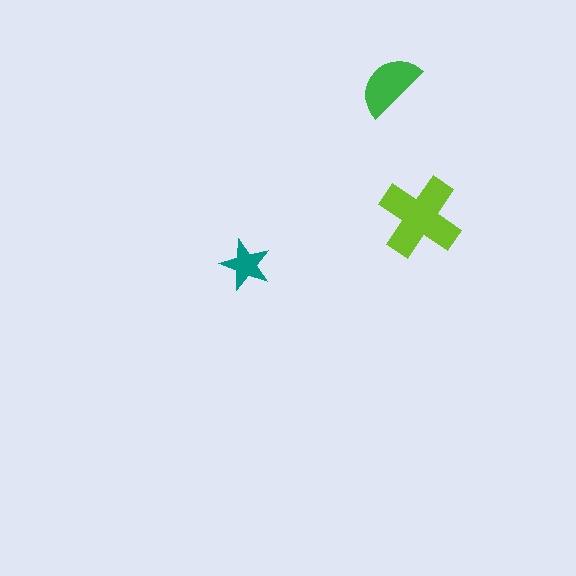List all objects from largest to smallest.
The lime cross, the green semicircle, the teal star.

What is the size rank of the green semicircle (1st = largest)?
2nd.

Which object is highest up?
The green semicircle is topmost.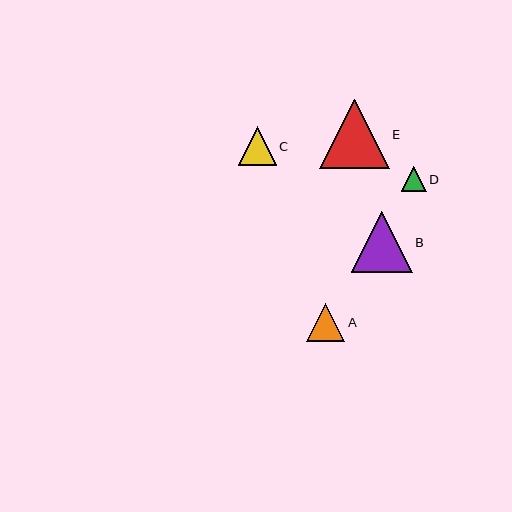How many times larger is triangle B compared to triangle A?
Triangle B is approximately 1.6 times the size of triangle A.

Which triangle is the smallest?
Triangle D is the smallest with a size of approximately 25 pixels.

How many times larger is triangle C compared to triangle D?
Triangle C is approximately 1.5 times the size of triangle D.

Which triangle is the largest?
Triangle E is the largest with a size of approximately 70 pixels.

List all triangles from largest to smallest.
From largest to smallest: E, B, A, C, D.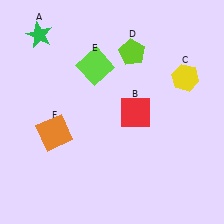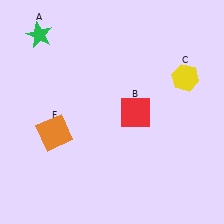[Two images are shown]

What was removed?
The lime square (E), the lime pentagon (D) were removed in Image 2.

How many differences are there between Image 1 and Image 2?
There are 2 differences between the two images.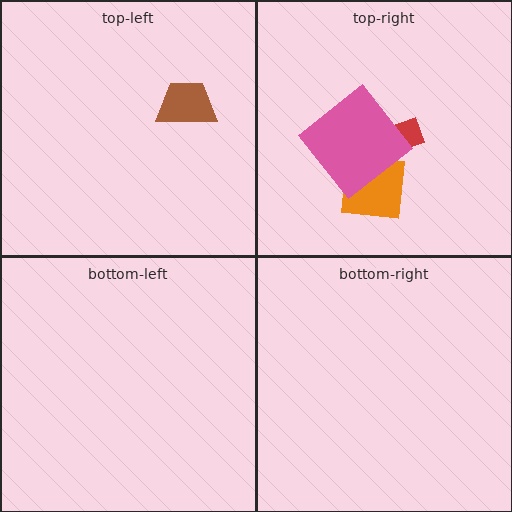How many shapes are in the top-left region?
1.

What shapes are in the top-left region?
The brown trapezoid.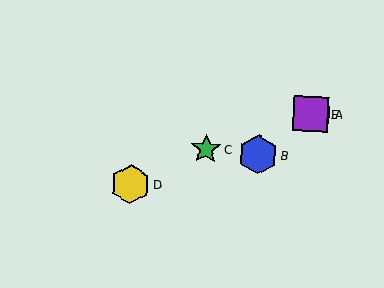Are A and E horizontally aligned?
Yes, both are at y≈114.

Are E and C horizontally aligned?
No, E is at y≈114 and C is at y≈149.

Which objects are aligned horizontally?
Objects A, E are aligned horizontally.